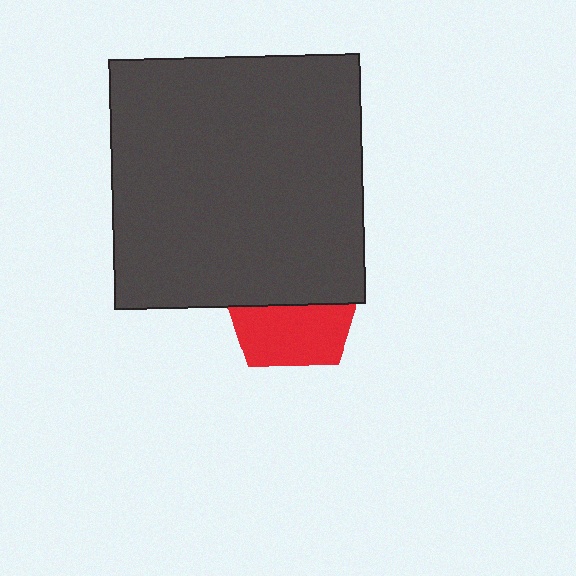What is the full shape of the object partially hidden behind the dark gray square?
The partially hidden object is a red pentagon.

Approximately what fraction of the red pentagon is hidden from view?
Roughly 53% of the red pentagon is hidden behind the dark gray square.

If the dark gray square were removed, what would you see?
You would see the complete red pentagon.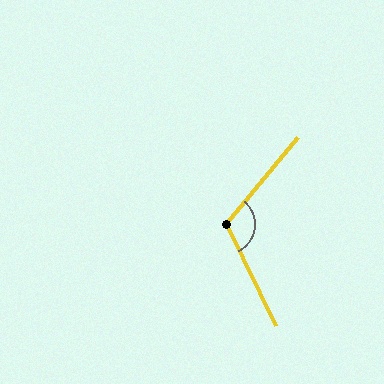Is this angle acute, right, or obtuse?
It is obtuse.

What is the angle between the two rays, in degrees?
Approximately 114 degrees.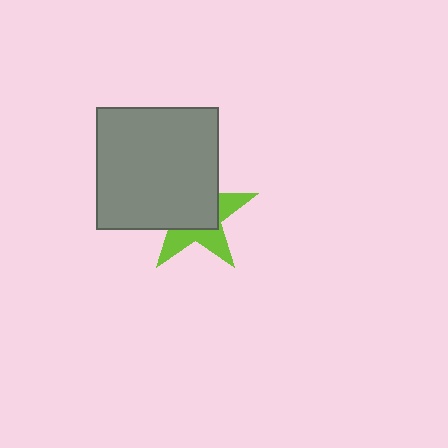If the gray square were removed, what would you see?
You would see the complete lime star.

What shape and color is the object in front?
The object in front is a gray square.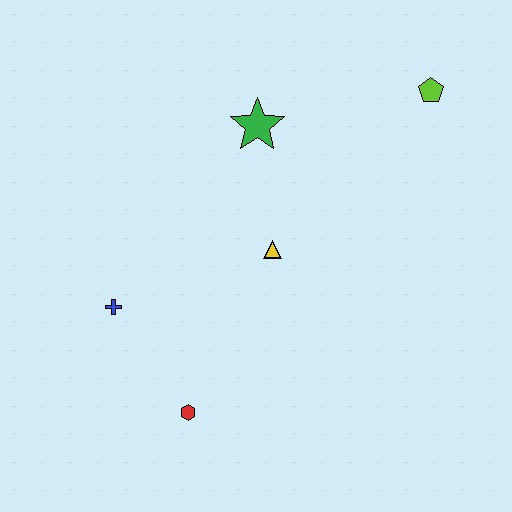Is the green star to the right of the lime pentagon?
No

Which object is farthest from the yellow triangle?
The lime pentagon is farthest from the yellow triangle.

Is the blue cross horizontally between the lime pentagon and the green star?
No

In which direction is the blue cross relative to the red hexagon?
The blue cross is above the red hexagon.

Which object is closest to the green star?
The yellow triangle is closest to the green star.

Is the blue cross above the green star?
No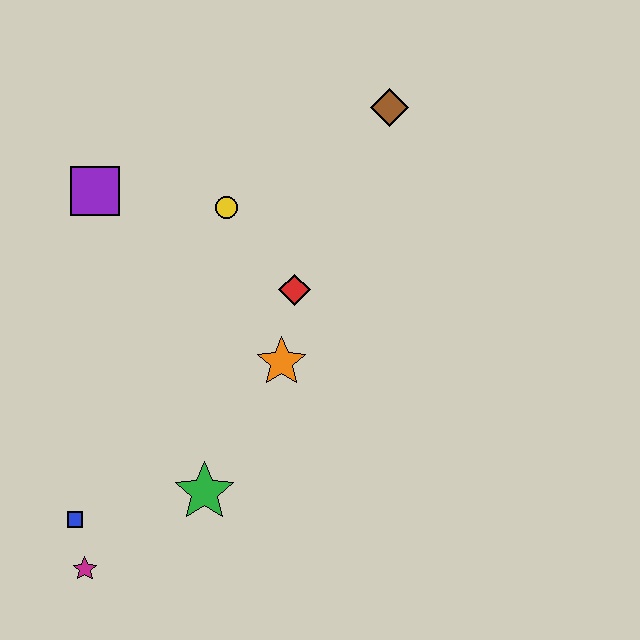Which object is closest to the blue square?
The magenta star is closest to the blue square.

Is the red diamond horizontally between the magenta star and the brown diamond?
Yes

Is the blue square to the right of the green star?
No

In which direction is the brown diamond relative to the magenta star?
The brown diamond is above the magenta star.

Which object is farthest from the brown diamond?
The magenta star is farthest from the brown diamond.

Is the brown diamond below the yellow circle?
No